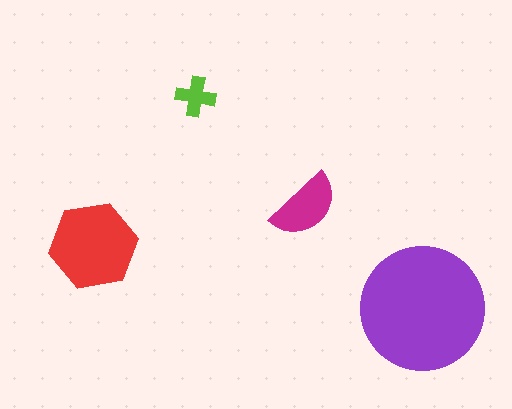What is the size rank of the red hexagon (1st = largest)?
2nd.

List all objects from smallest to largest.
The lime cross, the magenta semicircle, the red hexagon, the purple circle.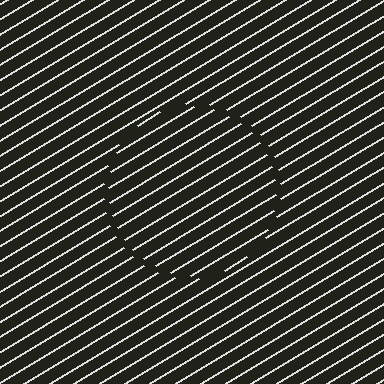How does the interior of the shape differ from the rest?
The interior of the shape contains the same grating, shifted by half a period — the contour is defined by the phase discontinuity where line-ends from the inner and outer gratings abut.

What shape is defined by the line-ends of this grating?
An illusory circle. The interior of the shape contains the same grating, shifted by half a period — the contour is defined by the phase discontinuity where line-ends from the inner and outer gratings abut.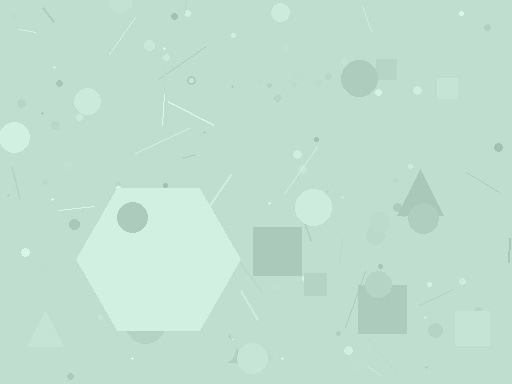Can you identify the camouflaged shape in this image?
The camouflaged shape is a hexagon.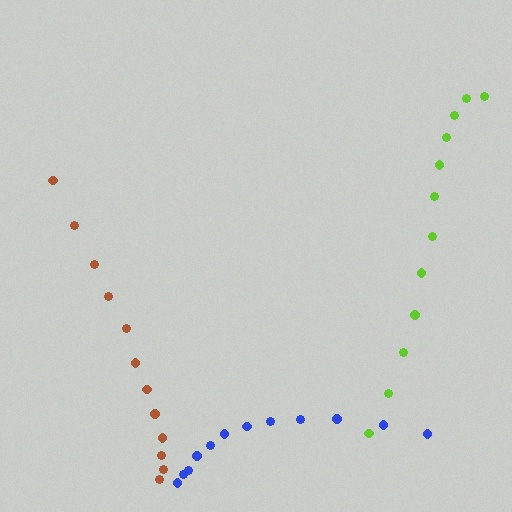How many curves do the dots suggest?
There are 3 distinct paths.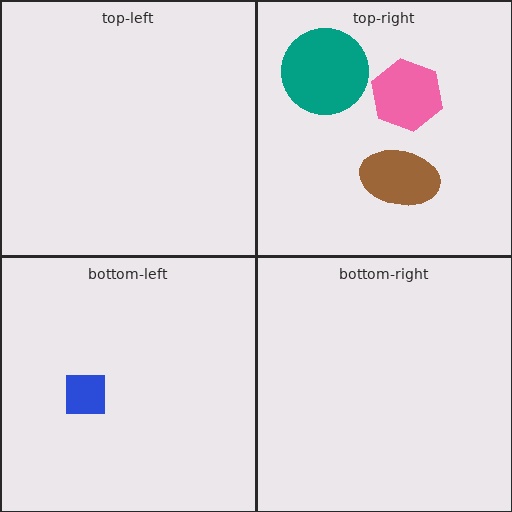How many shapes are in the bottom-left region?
1.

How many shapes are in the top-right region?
3.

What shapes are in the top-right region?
The teal circle, the brown ellipse, the pink hexagon.